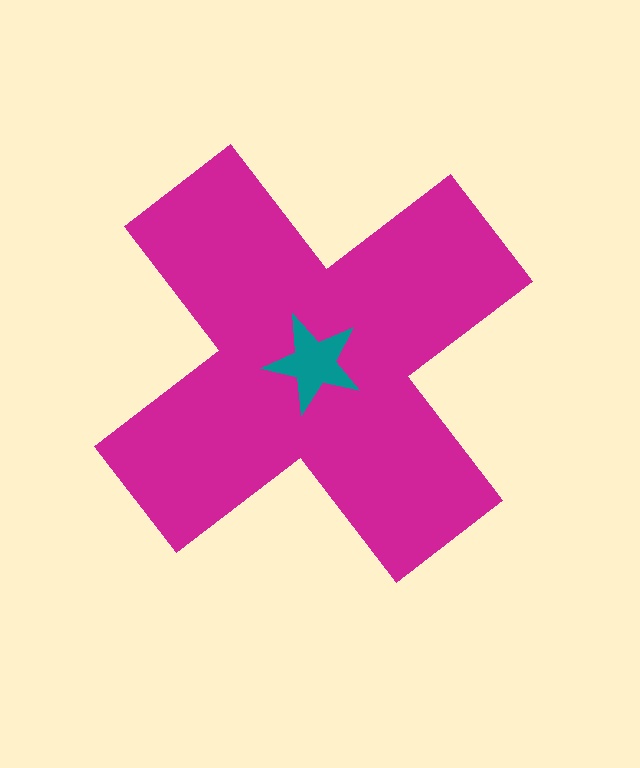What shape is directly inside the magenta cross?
The teal star.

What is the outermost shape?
The magenta cross.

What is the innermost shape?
The teal star.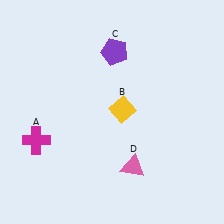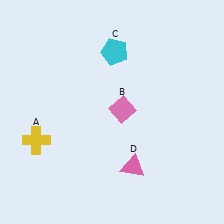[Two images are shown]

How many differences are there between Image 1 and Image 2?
There are 3 differences between the two images.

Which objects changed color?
A changed from magenta to yellow. B changed from yellow to pink. C changed from purple to cyan.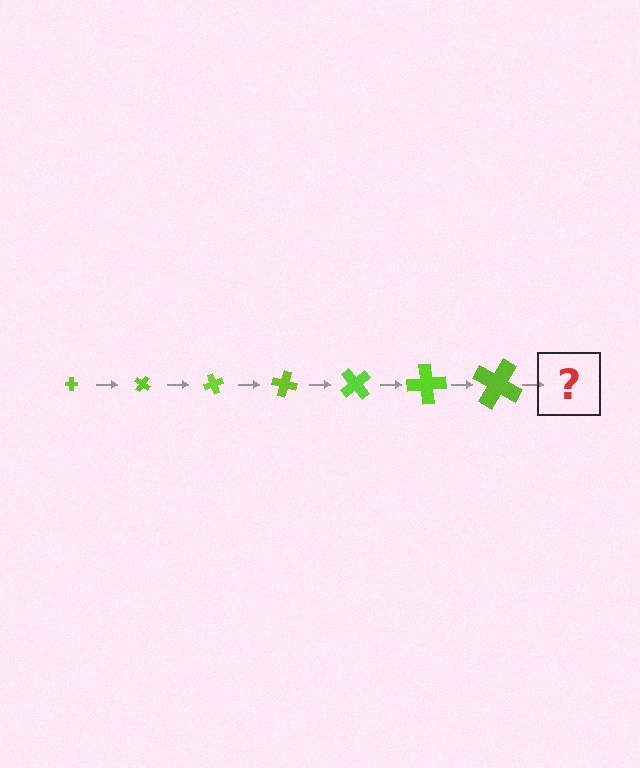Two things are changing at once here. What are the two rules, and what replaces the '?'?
The two rules are that the cross grows larger each step and it rotates 35 degrees each step. The '?' should be a cross, larger than the previous one and rotated 245 degrees from the start.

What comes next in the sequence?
The next element should be a cross, larger than the previous one and rotated 245 degrees from the start.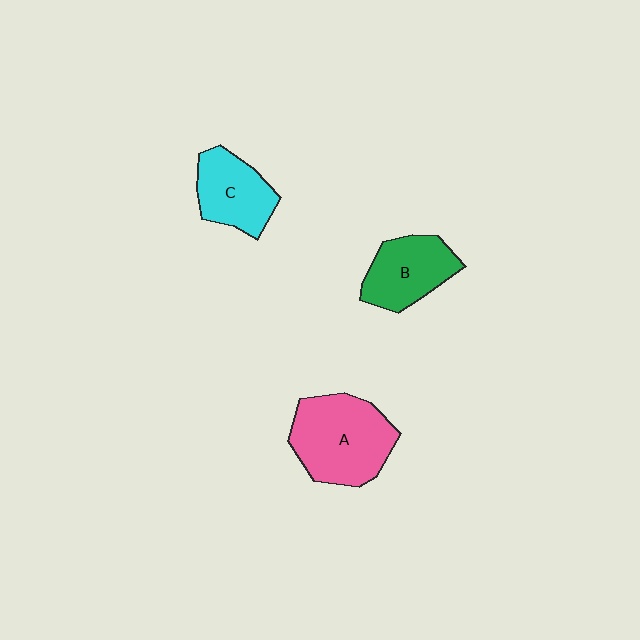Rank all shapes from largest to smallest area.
From largest to smallest: A (pink), B (green), C (cyan).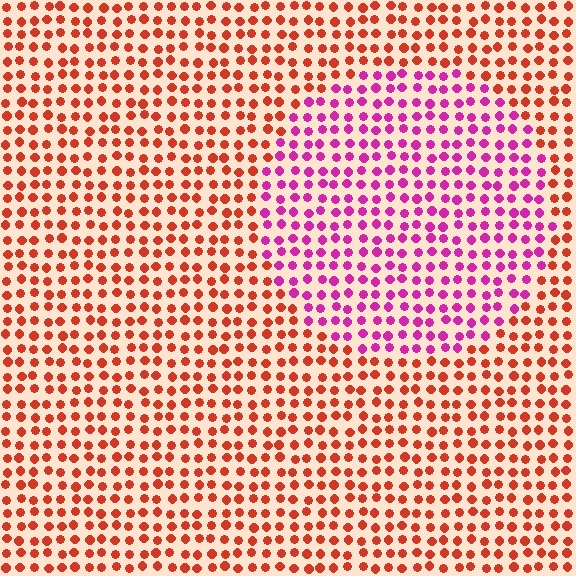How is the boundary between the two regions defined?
The boundary is defined purely by a slight shift in hue (about 53 degrees). Spacing, size, and orientation are identical on both sides.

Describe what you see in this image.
The image is filled with small red elements in a uniform arrangement. A circle-shaped region is visible where the elements are tinted to a slightly different hue, forming a subtle color boundary.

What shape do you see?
I see a circle.